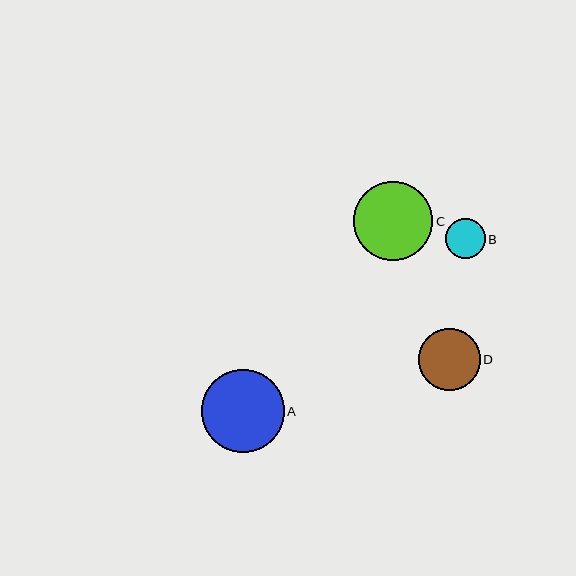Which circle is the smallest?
Circle B is the smallest with a size of approximately 40 pixels.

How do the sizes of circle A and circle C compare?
Circle A and circle C are approximately the same size.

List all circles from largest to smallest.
From largest to smallest: A, C, D, B.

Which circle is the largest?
Circle A is the largest with a size of approximately 82 pixels.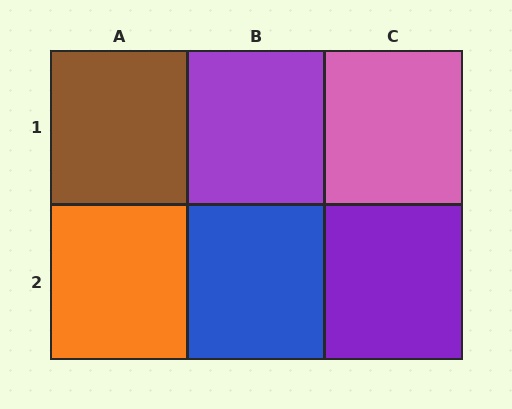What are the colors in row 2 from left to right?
Orange, blue, purple.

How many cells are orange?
1 cell is orange.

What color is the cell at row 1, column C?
Pink.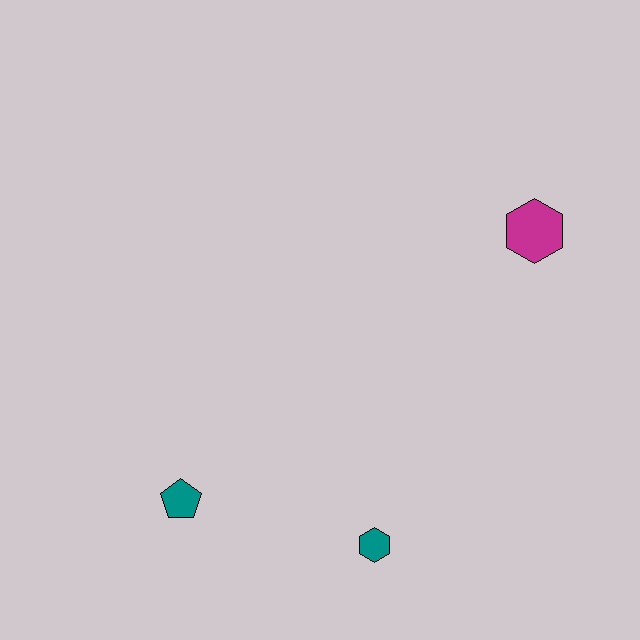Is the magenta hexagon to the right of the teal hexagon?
Yes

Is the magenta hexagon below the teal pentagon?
No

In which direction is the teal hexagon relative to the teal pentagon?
The teal hexagon is to the right of the teal pentagon.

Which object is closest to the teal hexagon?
The teal pentagon is closest to the teal hexagon.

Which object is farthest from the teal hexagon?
The magenta hexagon is farthest from the teal hexagon.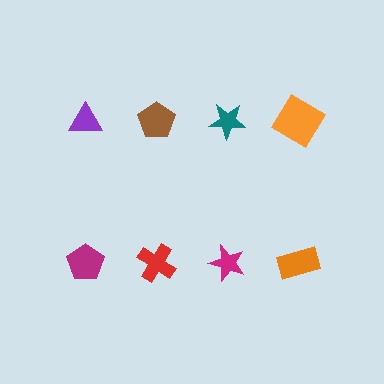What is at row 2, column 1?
A magenta pentagon.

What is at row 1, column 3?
A teal star.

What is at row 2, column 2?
A red cross.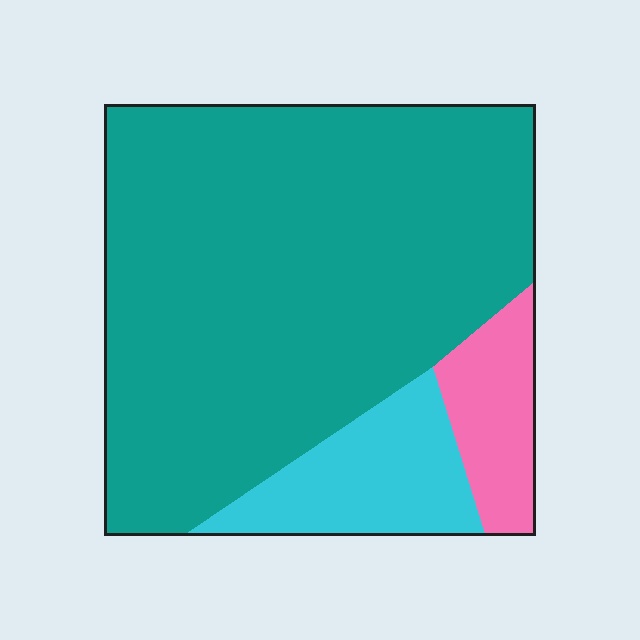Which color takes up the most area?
Teal, at roughly 75%.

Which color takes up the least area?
Pink, at roughly 10%.